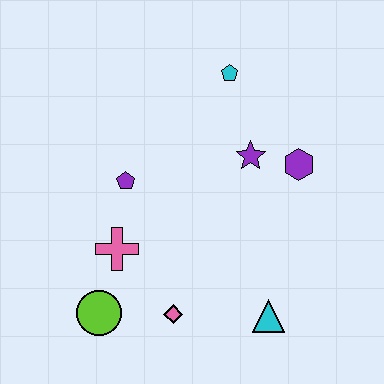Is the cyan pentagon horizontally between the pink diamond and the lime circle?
No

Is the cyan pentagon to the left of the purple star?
Yes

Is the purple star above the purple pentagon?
Yes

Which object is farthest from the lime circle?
The cyan pentagon is farthest from the lime circle.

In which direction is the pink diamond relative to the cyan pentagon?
The pink diamond is below the cyan pentagon.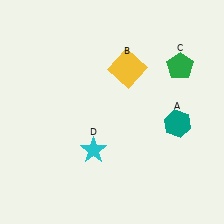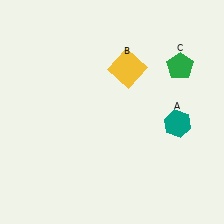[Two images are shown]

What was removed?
The cyan star (D) was removed in Image 2.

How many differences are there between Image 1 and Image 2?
There is 1 difference between the two images.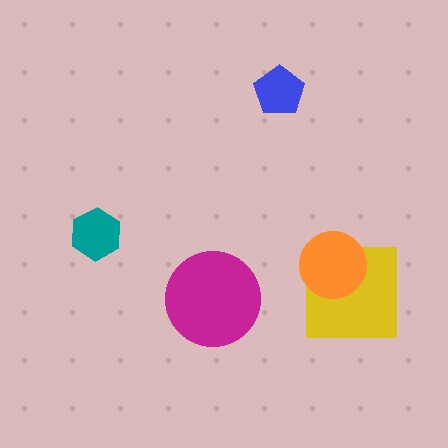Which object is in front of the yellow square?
The orange circle is in front of the yellow square.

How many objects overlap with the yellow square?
1 object overlaps with the yellow square.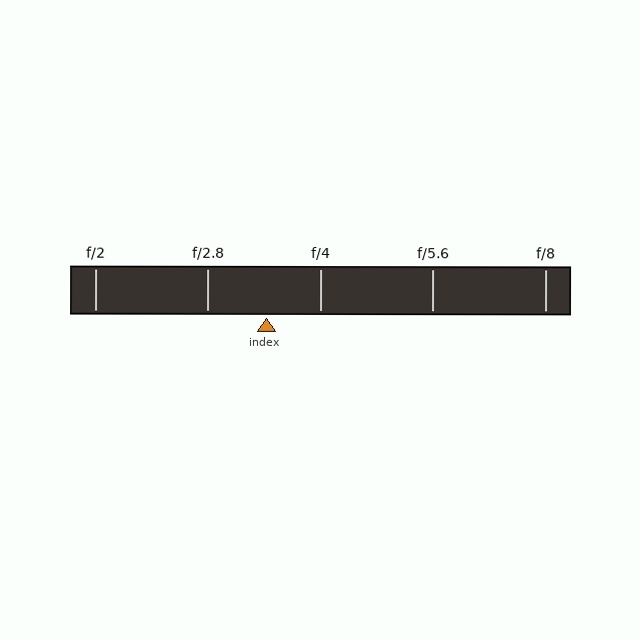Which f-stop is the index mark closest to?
The index mark is closest to f/4.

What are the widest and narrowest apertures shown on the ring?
The widest aperture shown is f/2 and the narrowest is f/8.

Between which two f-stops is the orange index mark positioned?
The index mark is between f/2.8 and f/4.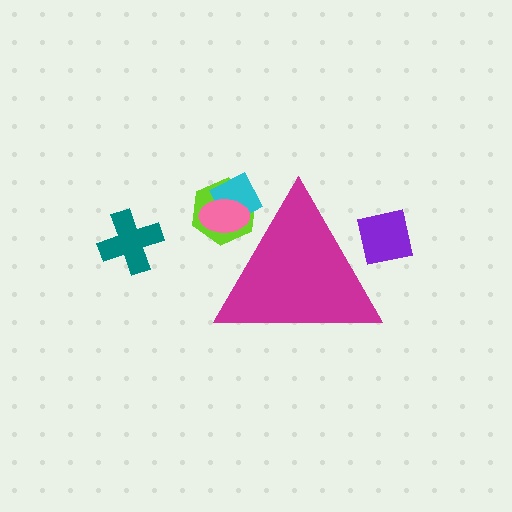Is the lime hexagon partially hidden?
Yes, the lime hexagon is partially hidden behind the magenta triangle.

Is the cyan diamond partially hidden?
Yes, the cyan diamond is partially hidden behind the magenta triangle.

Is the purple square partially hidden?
Yes, the purple square is partially hidden behind the magenta triangle.